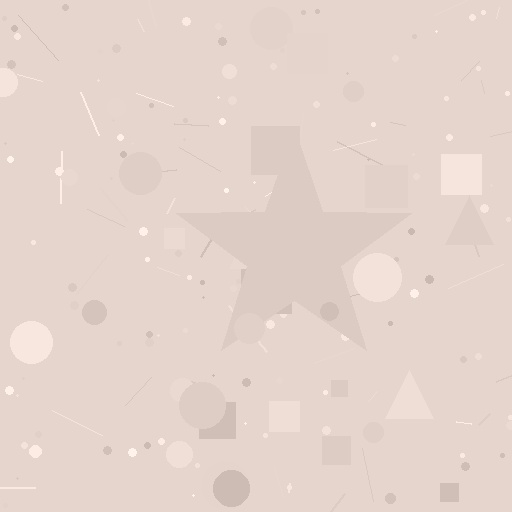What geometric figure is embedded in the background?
A star is embedded in the background.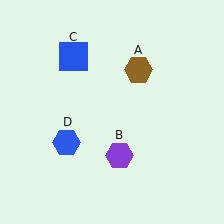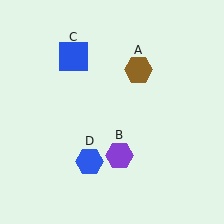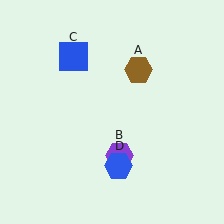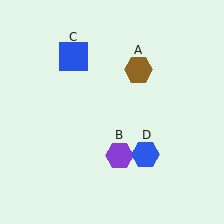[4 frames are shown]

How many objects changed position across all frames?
1 object changed position: blue hexagon (object D).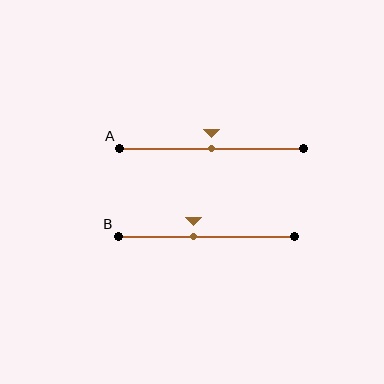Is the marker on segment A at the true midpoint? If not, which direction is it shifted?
Yes, the marker on segment A is at the true midpoint.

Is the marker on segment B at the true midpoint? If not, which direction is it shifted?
No, the marker on segment B is shifted to the left by about 8% of the segment length.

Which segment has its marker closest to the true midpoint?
Segment A has its marker closest to the true midpoint.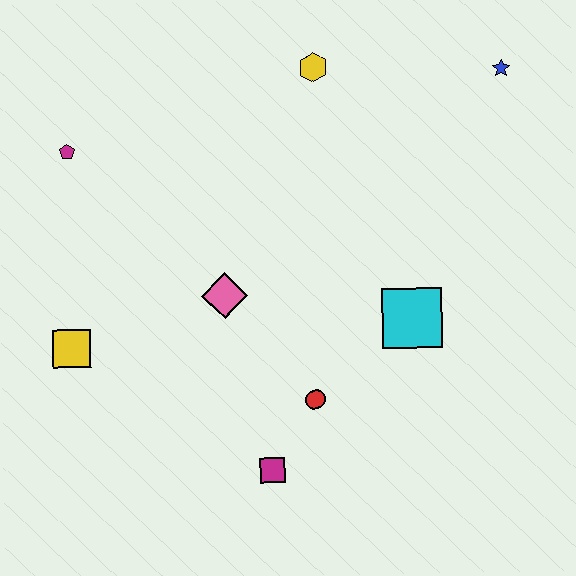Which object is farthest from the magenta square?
The blue star is farthest from the magenta square.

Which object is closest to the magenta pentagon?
The yellow square is closest to the magenta pentagon.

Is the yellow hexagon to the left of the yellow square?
No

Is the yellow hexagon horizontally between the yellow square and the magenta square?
No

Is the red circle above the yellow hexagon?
No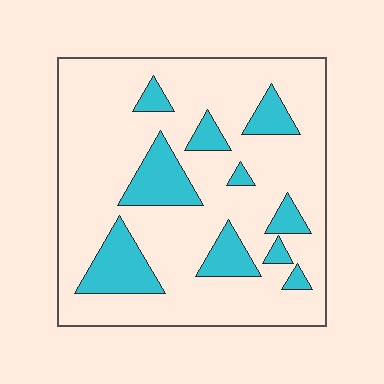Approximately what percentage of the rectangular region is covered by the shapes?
Approximately 20%.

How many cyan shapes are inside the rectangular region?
10.